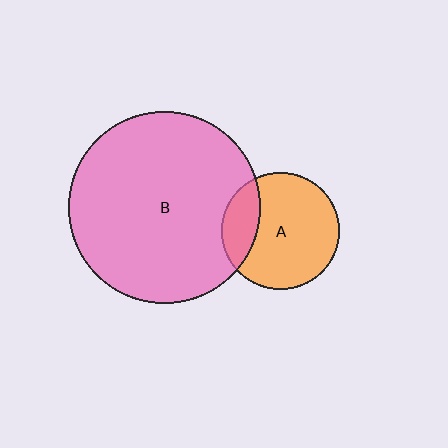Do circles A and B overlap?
Yes.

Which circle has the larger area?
Circle B (pink).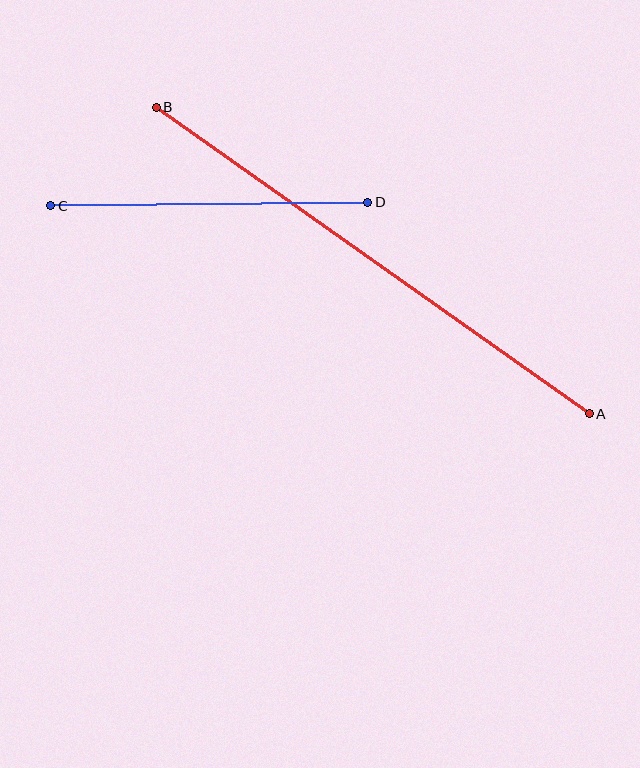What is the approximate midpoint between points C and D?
The midpoint is at approximately (209, 204) pixels.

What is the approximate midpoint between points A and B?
The midpoint is at approximately (373, 261) pixels.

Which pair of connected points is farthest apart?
Points A and B are farthest apart.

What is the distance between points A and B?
The distance is approximately 531 pixels.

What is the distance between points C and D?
The distance is approximately 317 pixels.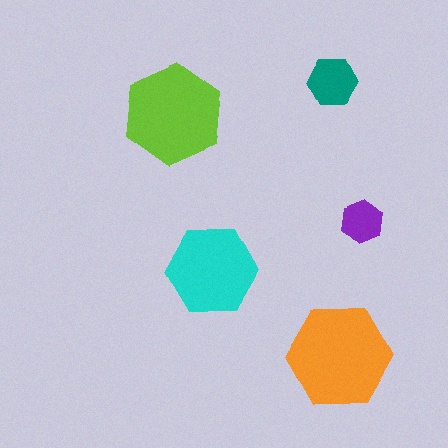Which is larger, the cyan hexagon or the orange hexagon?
The orange one.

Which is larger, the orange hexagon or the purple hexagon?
The orange one.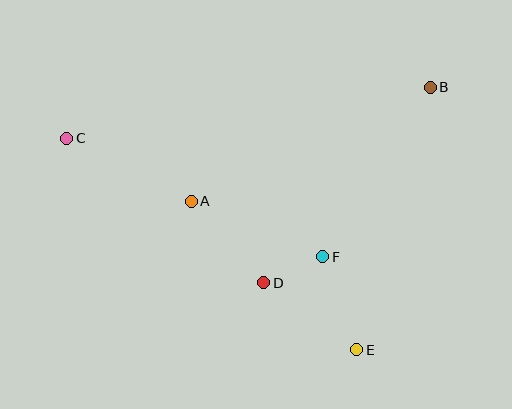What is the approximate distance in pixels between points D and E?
The distance between D and E is approximately 115 pixels.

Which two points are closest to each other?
Points D and F are closest to each other.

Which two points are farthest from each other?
Points B and C are farthest from each other.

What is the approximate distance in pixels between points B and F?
The distance between B and F is approximately 200 pixels.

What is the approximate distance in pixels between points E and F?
The distance between E and F is approximately 99 pixels.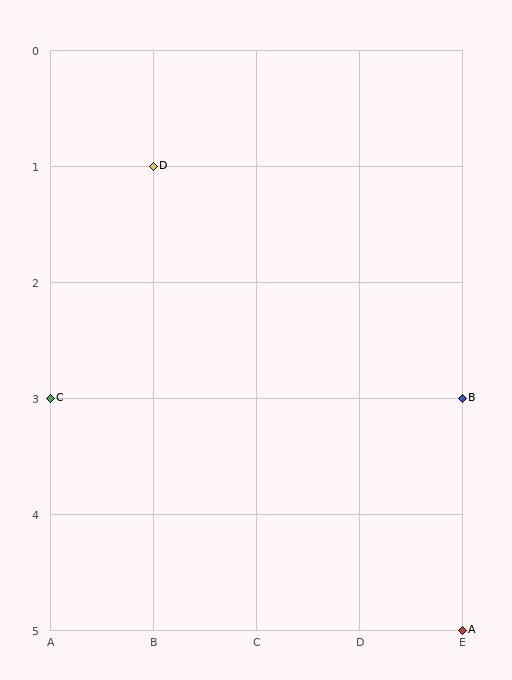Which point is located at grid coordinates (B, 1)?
Point D is at (B, 1).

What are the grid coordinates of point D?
Point D is at grid coordinates (B, 1).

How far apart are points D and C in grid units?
Points D and C are 1 column and 2 rows apart (about 2.2 grid units diagonally).